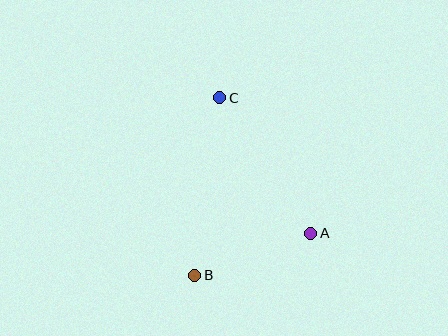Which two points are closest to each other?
Points A and B are closest to each other.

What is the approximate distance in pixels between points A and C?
The distance between A and C is approximately 164 pixels.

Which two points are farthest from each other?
Points B and C are farthest from each other.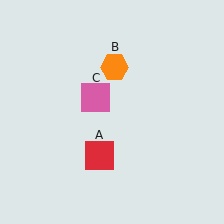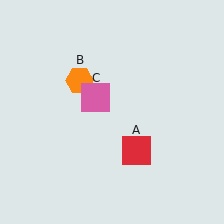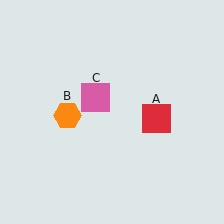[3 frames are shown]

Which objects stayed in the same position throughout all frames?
Pink square (object C) remained stationary.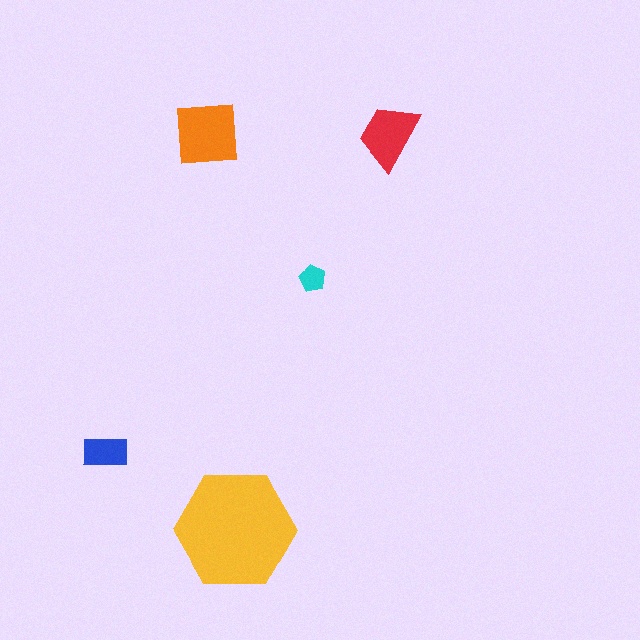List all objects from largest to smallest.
The yellow hexagon, the orange square, the red trapezoid, the blue rectangle, the cyan pentagon.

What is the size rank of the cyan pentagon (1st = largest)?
5th.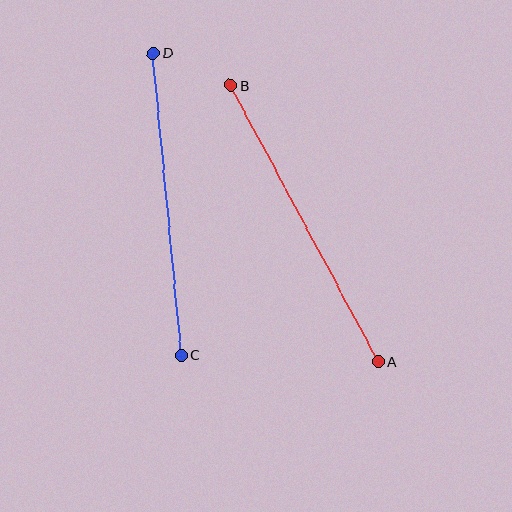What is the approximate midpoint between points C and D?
The midpoint is at approximately (167, 204) pixels.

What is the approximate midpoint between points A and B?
The midpoint is at approximately (305, 223) pixels.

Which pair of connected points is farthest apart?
Points A and B are farthest apart.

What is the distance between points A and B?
The distance is approximately 313 pixels.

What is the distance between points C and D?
The distance is approximately 303 pixels.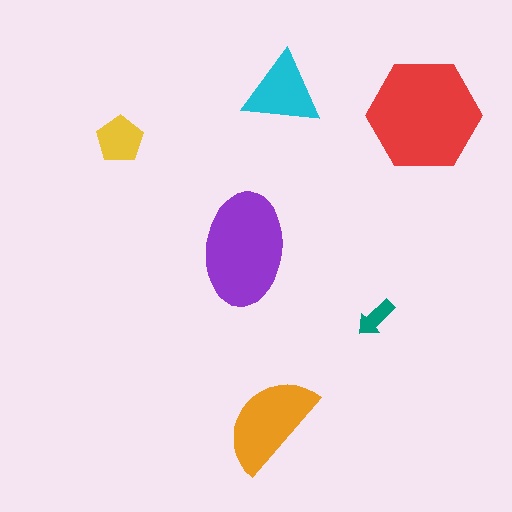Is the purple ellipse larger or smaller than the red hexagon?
Smaller.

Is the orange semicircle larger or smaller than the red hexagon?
Smaller.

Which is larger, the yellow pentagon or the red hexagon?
The red hexagon.